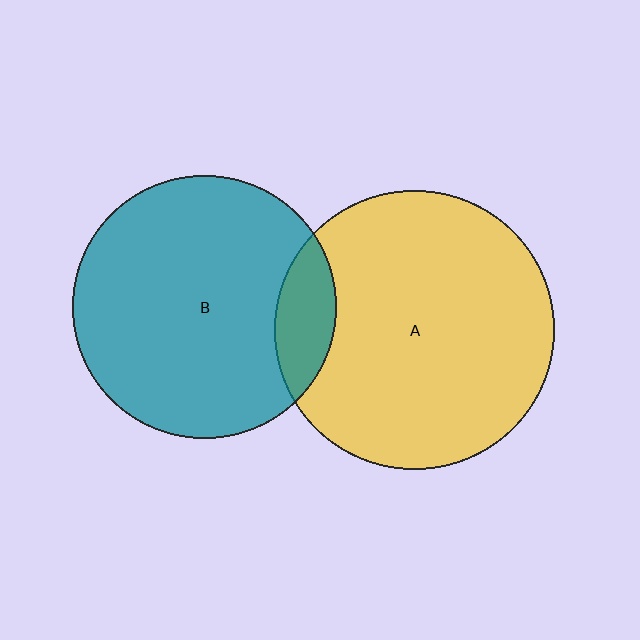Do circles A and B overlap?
Yes.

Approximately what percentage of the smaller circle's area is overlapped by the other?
Approximately 15%.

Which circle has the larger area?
Circle A (yellow).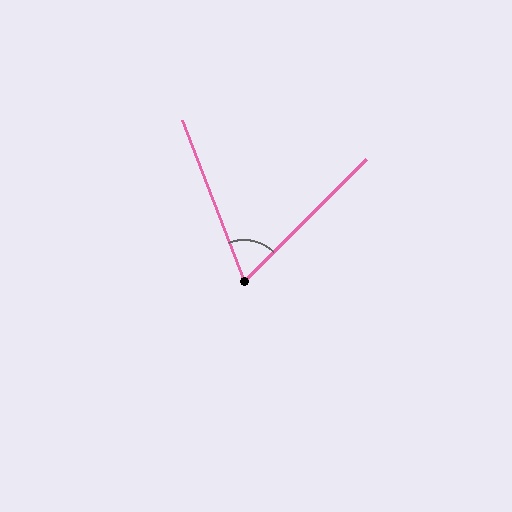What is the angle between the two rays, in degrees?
Approximately 66 degrees.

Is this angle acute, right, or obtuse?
It is acute.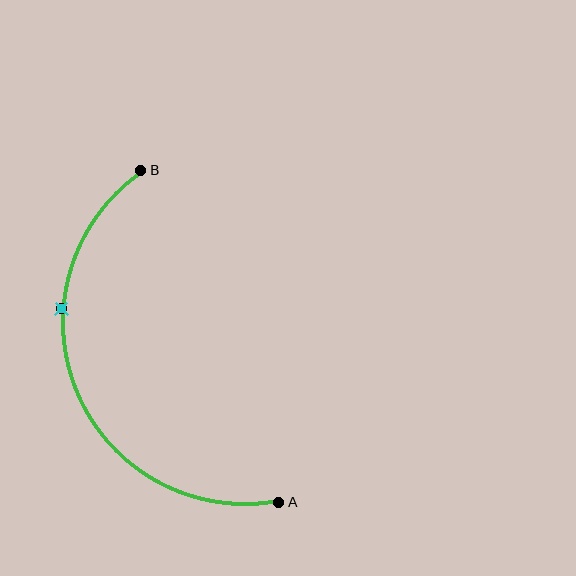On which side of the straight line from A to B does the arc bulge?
The arc bulges to the left of the straight line connecting A and B.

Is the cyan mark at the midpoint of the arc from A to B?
No. The cyan mark lies on the arc but is closer to endpoint B. The arc midpoint would be at the point on the curve equidistant along the arc from both A and B.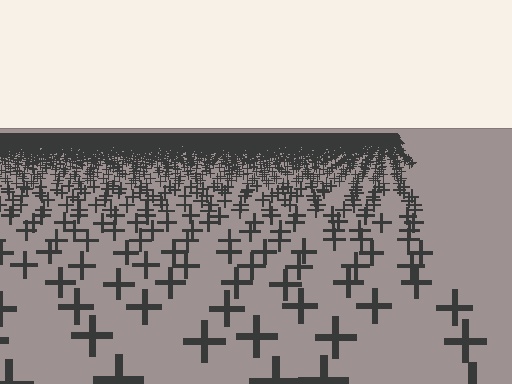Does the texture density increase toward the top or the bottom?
Density increases toward the top.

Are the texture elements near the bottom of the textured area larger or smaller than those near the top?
Larger. Near the bottom, elements are closer to the viewer and appear at a bigger on-screen size.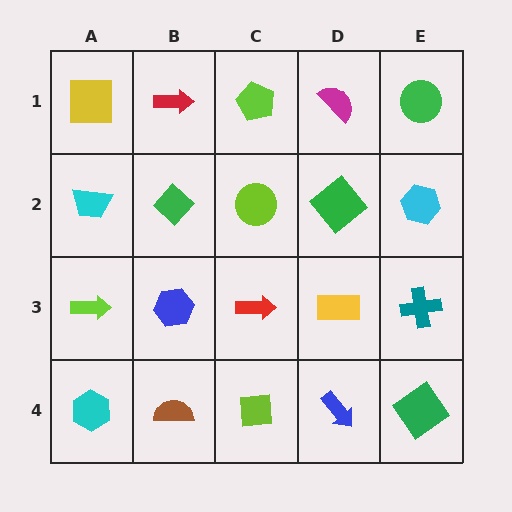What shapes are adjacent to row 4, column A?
A lime arrow (row 3, column A), a brown semicircle (row 4, column B).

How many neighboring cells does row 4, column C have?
3.